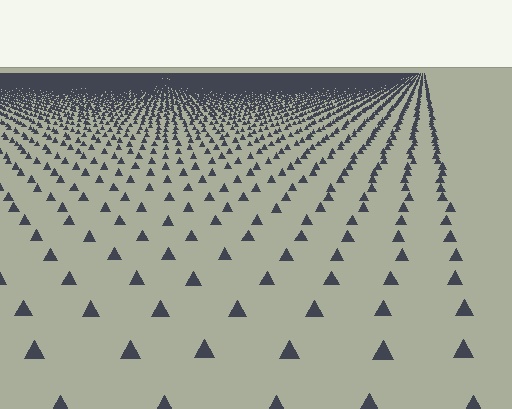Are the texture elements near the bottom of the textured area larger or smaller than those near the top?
Larger. Near the bottom, elements are closer to the viewer and appear at a bigger on-screen size.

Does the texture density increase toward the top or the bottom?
Density increases toward the top.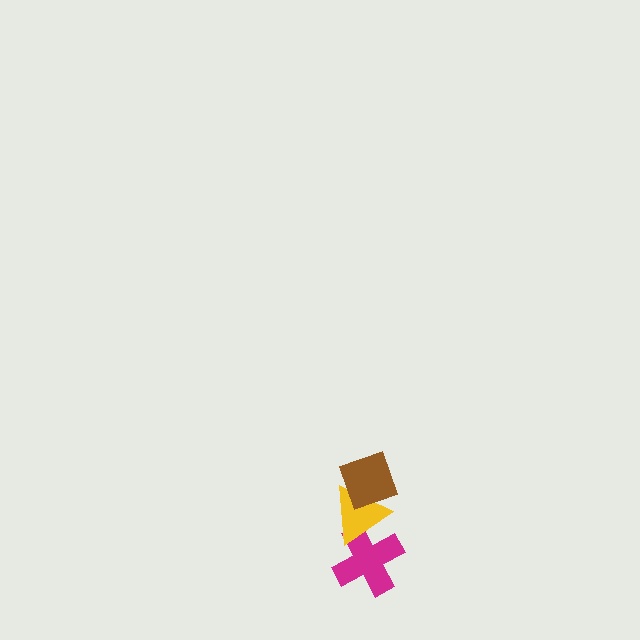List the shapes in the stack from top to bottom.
From top to bottom: the brown diamond, the yellow triangle, the magenta cross.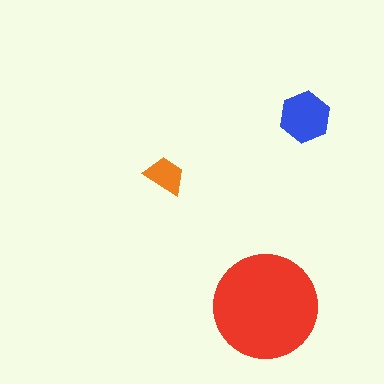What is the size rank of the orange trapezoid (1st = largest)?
3rd.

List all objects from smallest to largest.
The orange trapezoid, the blue hexagon, the red circle.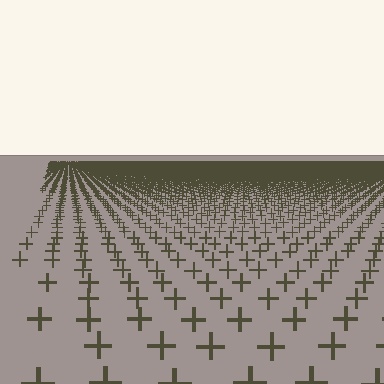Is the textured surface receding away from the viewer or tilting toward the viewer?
The surface is receding away from the viewer. Texture elements get smaller and denser toward the top.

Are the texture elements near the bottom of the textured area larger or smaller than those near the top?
Larger. Near the bottom, elements are closer to the viewer and appear at a bigger on-screen size.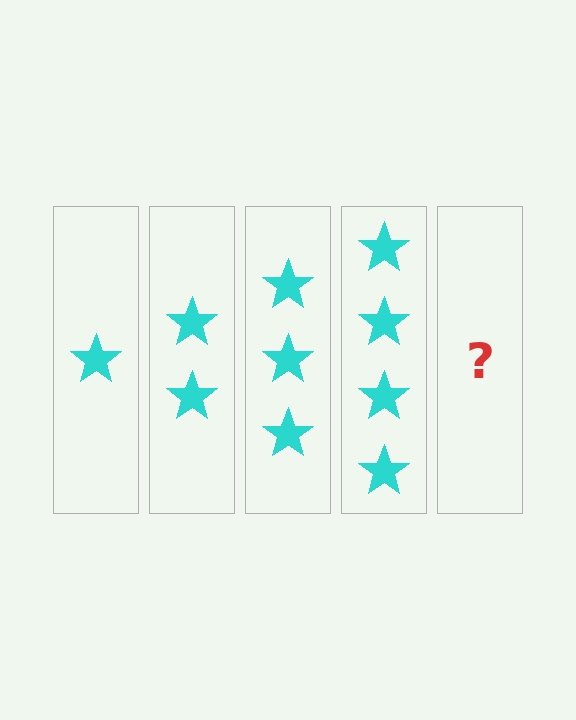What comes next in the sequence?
The next element should be 5 stars.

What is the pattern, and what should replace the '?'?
The pattern is that each step adds one more star. The '?' should be 5 stars.